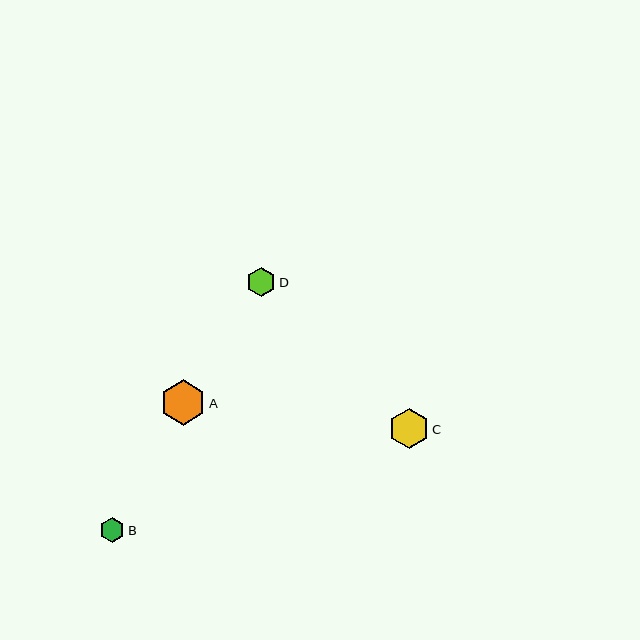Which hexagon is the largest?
Hexagon A is the largest with a size of approximately 45 pixels.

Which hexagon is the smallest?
Hexagon B is the smallest with a size of approximately 25 pixels.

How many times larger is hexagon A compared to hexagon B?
Hexagon A is approximately 1.8 times the size of hexagon B.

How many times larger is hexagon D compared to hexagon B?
Hexagon D is approximately 1.2 times the size of hexagon B.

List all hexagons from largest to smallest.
From largest to smallest: A, C, D, B.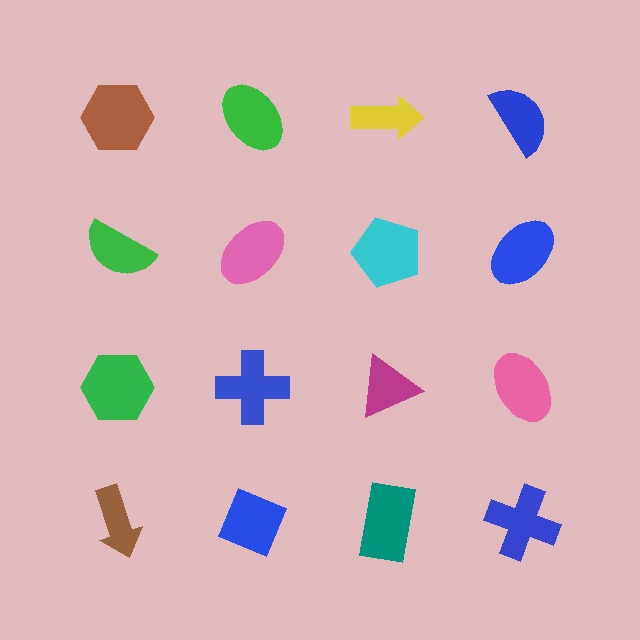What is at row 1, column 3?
A yellow arrow.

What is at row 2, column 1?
A green semicircle.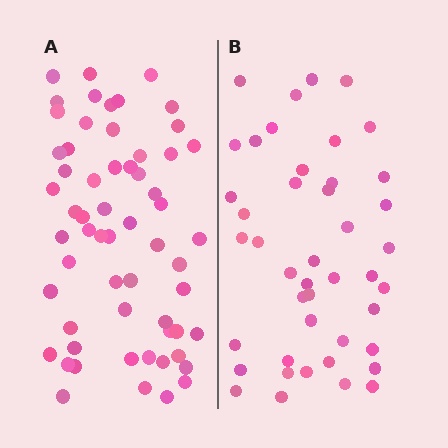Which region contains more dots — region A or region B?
Region A (the left region) has more dots.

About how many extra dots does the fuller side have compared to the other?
Region A has approximately 15 more dots than region B.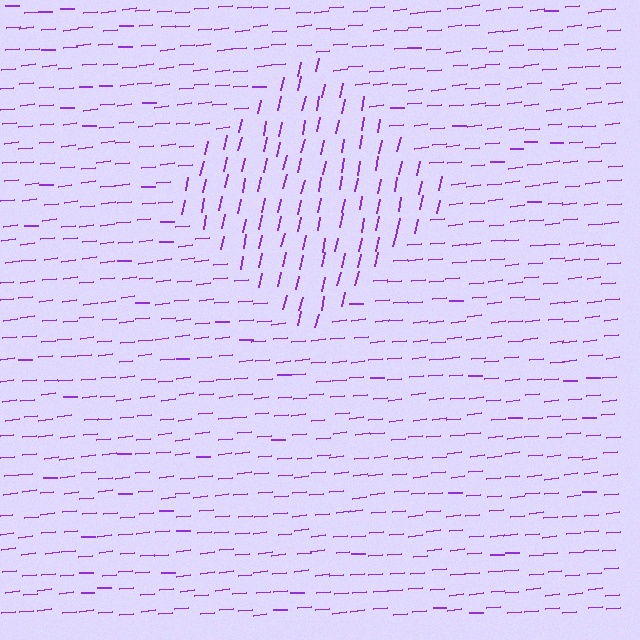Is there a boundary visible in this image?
Yes, there is a texture boundary formed by a change in line orientation.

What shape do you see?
I see a diamond.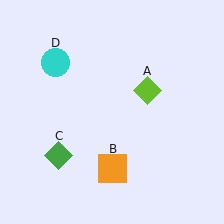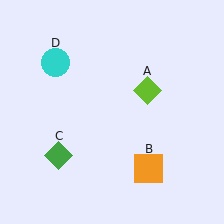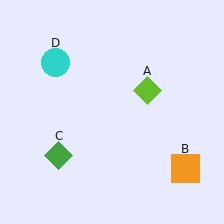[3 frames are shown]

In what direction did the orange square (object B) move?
The orange square (object B) moved right.